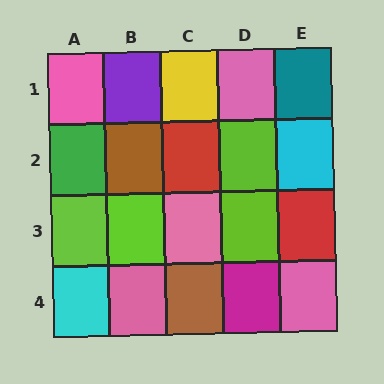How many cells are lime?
4 cells are lime.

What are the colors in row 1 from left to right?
Pink, purple, yellow, pink, teal.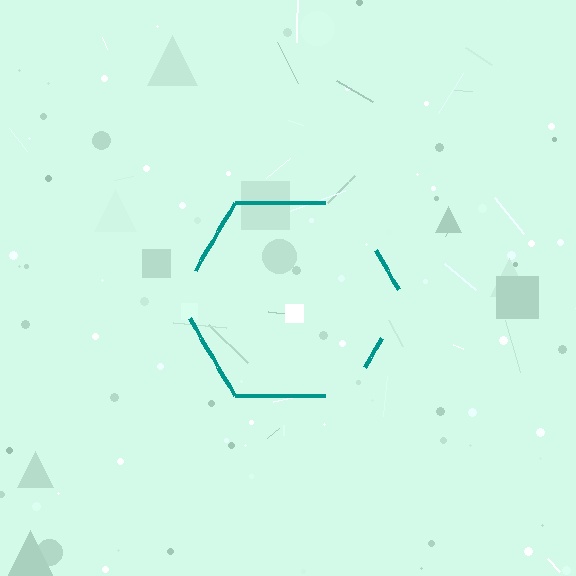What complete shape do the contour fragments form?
The contour fragments form a hexagon.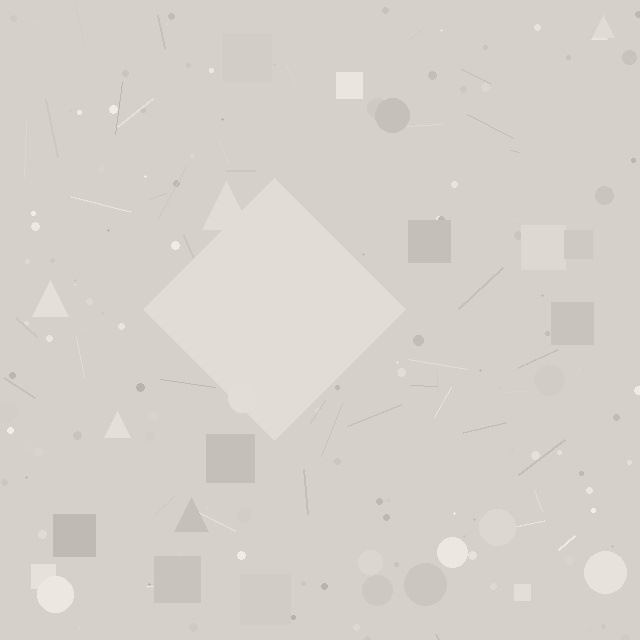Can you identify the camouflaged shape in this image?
The camouflaged shape is a diamond.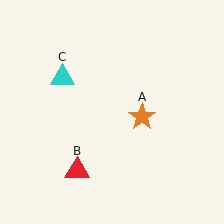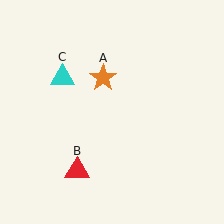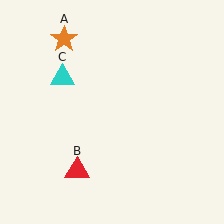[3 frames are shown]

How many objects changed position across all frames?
1 object changed position: orange star (object A).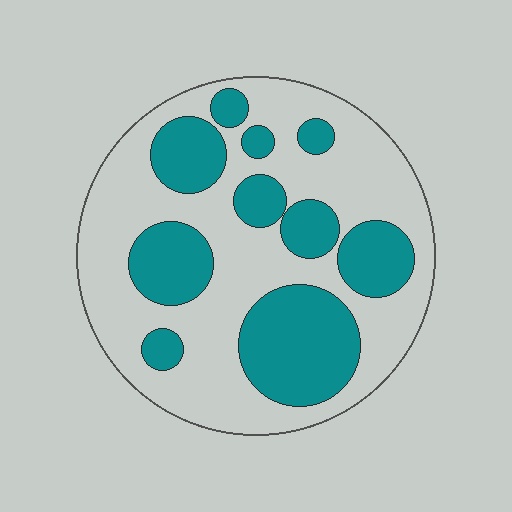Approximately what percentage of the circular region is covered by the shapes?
Approximately 35%.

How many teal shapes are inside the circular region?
10.